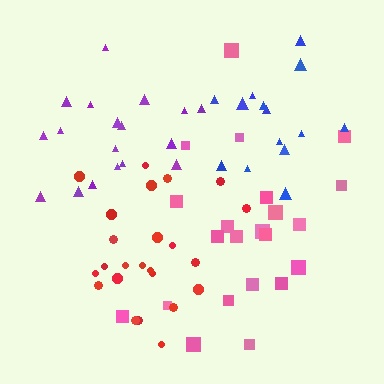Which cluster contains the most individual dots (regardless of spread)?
Red (24).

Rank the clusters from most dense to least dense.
red, blue, purple, pink.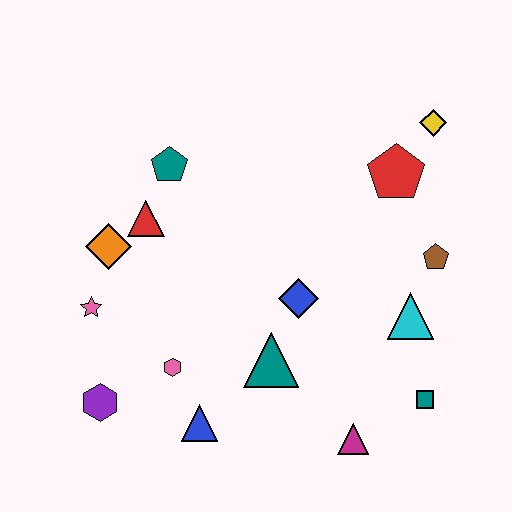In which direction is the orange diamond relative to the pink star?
The orange diamond is above the pink star.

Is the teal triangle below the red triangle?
Yes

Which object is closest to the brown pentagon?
The cyan triangle is closest to the brown pentagon.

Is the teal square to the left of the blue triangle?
No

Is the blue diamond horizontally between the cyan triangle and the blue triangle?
Yes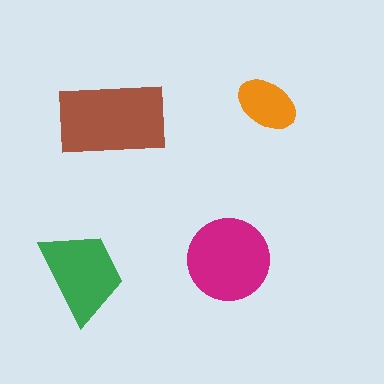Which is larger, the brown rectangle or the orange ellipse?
The brown rectangle.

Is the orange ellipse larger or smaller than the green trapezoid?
Smaller.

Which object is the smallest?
The orange ellipse.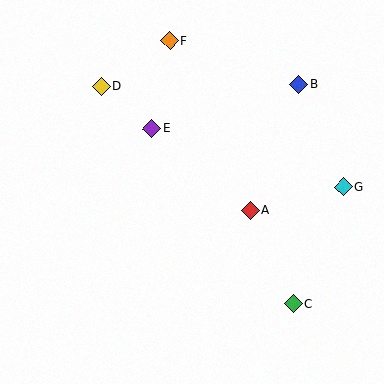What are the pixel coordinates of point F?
Point F is at (170, 41).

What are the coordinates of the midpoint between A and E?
The midpoint between A and E is at (201, 170).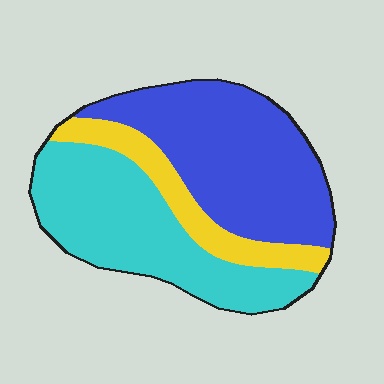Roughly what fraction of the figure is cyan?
Cyan takes up between a third and a half of the figure.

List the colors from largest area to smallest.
From largest to smallest: blue, cyan, yellow.